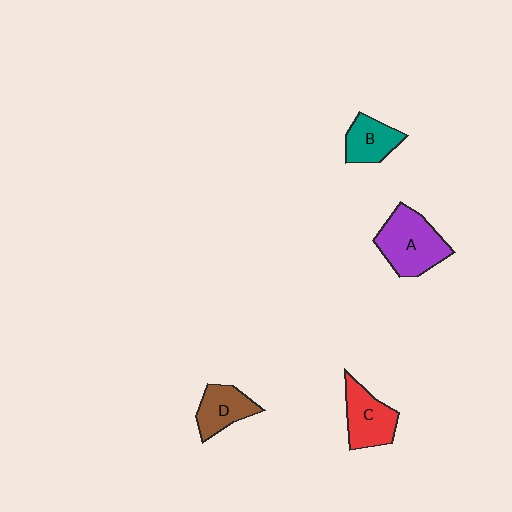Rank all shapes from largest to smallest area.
From largest to smallest: A (purple), C (red), D (brown), B (teal).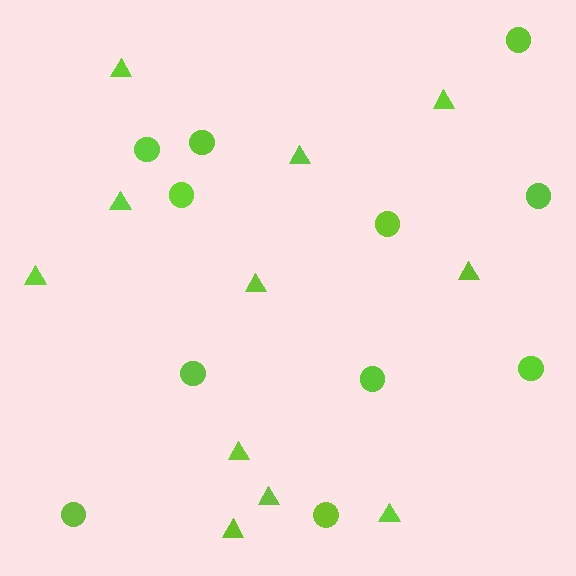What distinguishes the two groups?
There are 2 groups: one group of circles (11) and one group of triangles (11).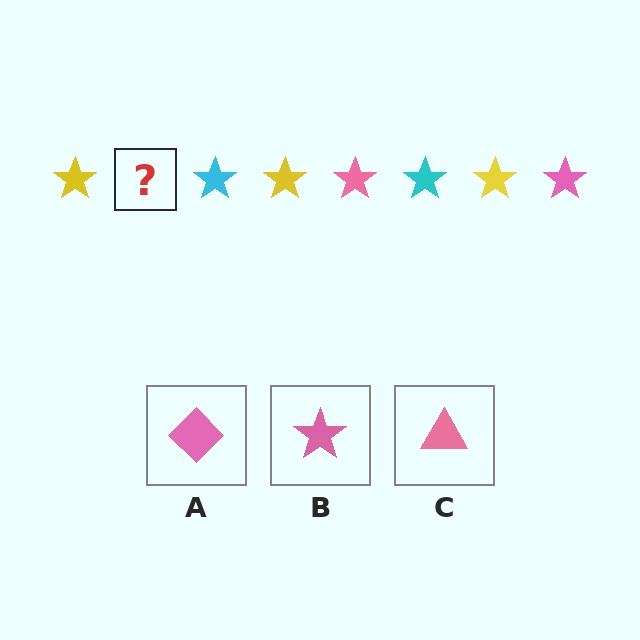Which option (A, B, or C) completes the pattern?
B.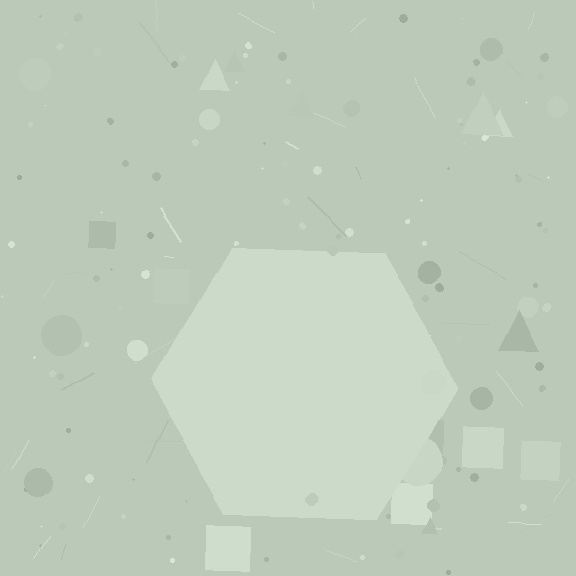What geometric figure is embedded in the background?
A hexagon is embedded in the background.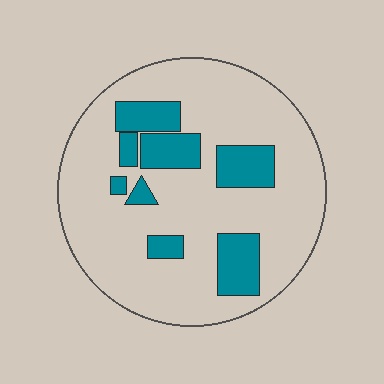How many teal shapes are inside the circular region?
8.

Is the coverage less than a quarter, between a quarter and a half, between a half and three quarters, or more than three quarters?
Less than a quarter.